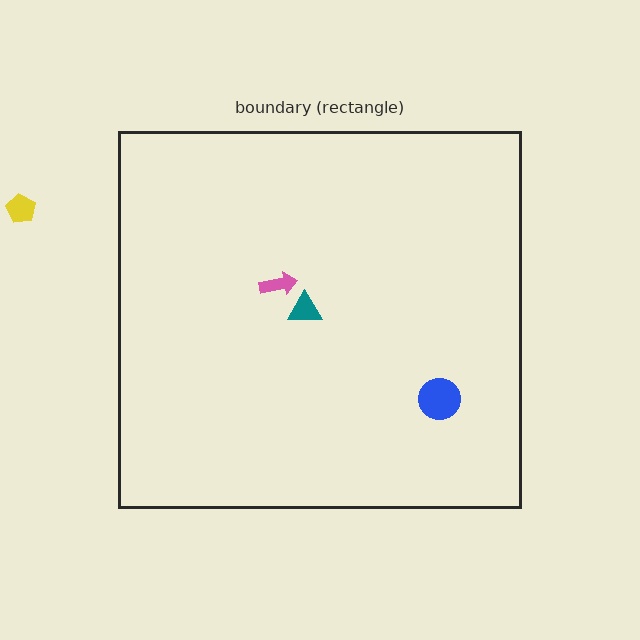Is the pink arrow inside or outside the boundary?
Inside.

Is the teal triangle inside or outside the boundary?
Inside.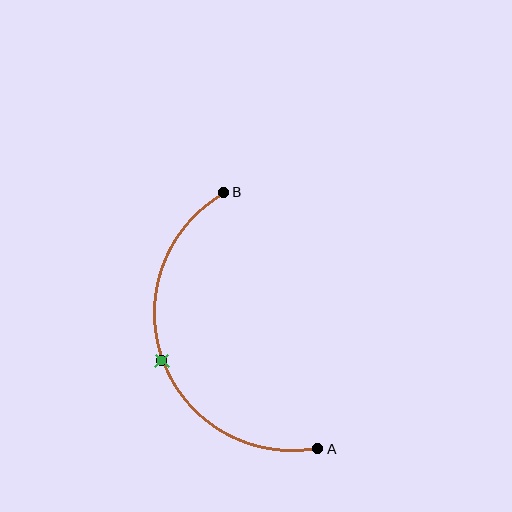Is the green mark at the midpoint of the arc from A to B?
Yes. The green mark lies on the arc at equal arc-length from both A and B — it is the arc midpoint.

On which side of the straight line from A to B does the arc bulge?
The arc bulges to the left of the straight line connecting A and B.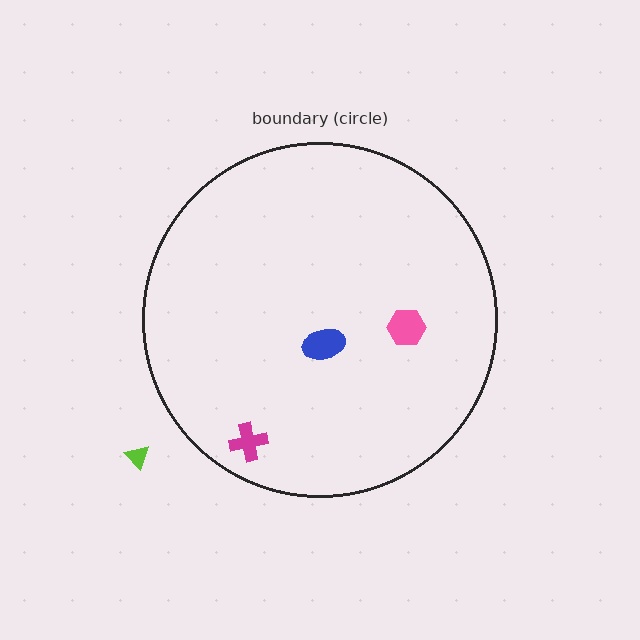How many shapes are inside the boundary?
3 inside, 1 outside.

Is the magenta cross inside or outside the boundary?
Inside.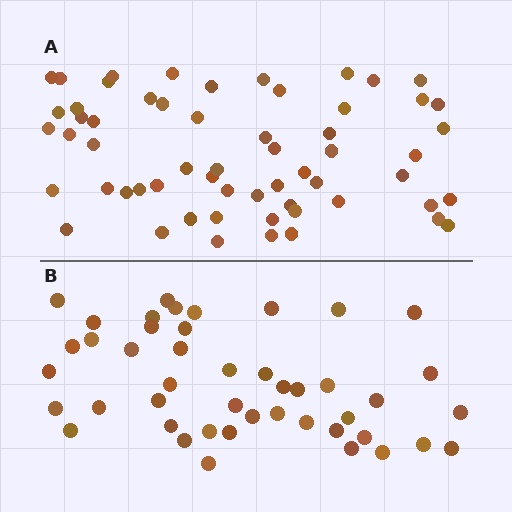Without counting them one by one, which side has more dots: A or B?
Region A (the top region) has more dots.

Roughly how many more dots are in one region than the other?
Region A has approximately 15 more dots than region B.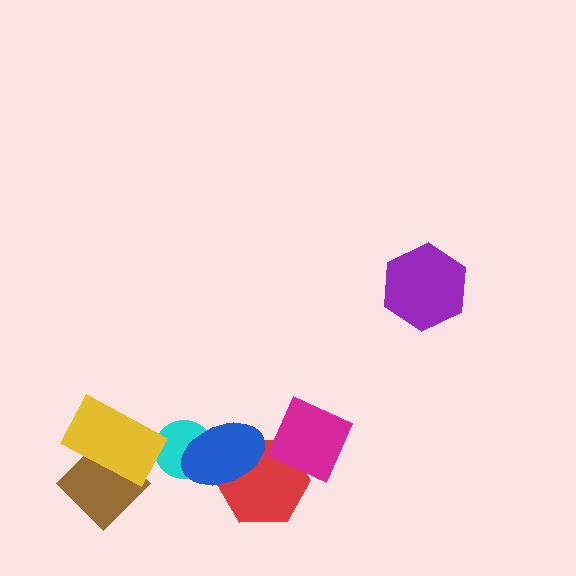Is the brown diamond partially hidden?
Yes, it is partially covered by another shape.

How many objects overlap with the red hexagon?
2 objects overlap with the red hexagon.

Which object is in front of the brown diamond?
The yellow rectangle is in front of the brown diamond.